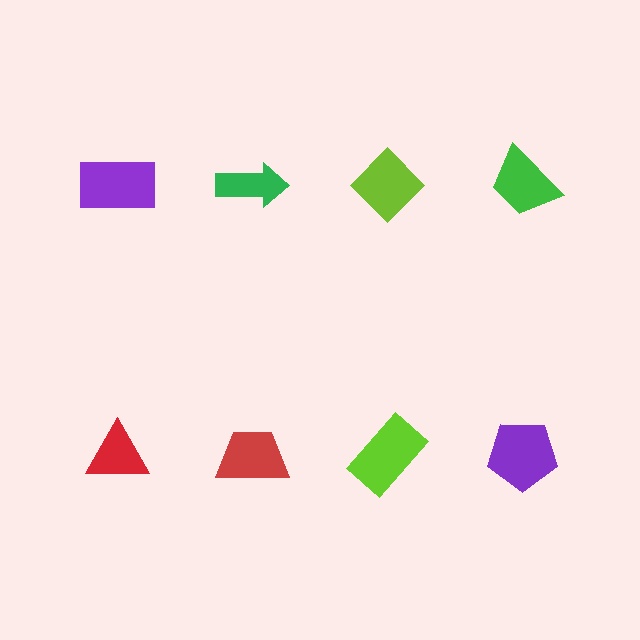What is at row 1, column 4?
A green trapezoid.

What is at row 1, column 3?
A lime diamond.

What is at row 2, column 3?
A lime rectangle.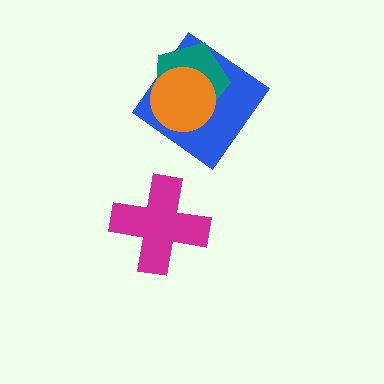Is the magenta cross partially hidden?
No, no other shape covers it.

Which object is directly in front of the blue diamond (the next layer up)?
The teal pentagon is directly in front of the blue diamond.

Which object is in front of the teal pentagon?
The orange circle is in front of the teal pentagon.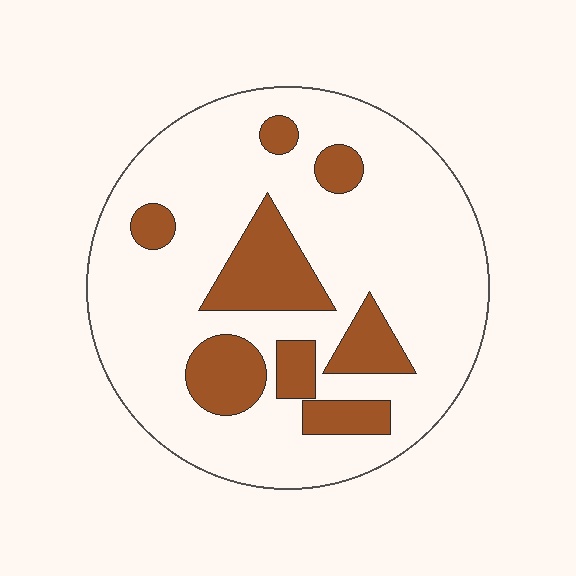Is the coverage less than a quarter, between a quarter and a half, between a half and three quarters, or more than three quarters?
Less than a quarter.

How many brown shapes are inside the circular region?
8.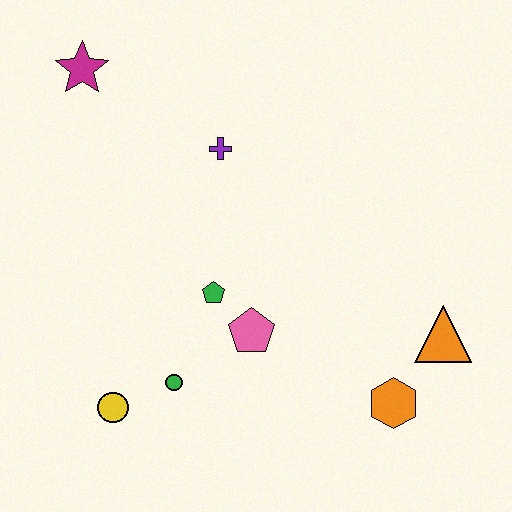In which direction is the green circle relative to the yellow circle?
The green circle is to the right of the yellow circle.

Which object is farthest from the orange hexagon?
The magenta star is farthest from the orange hexagon.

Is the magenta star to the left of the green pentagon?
Yes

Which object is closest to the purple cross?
The green pentagon is closest to the purple cross.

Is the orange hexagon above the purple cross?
No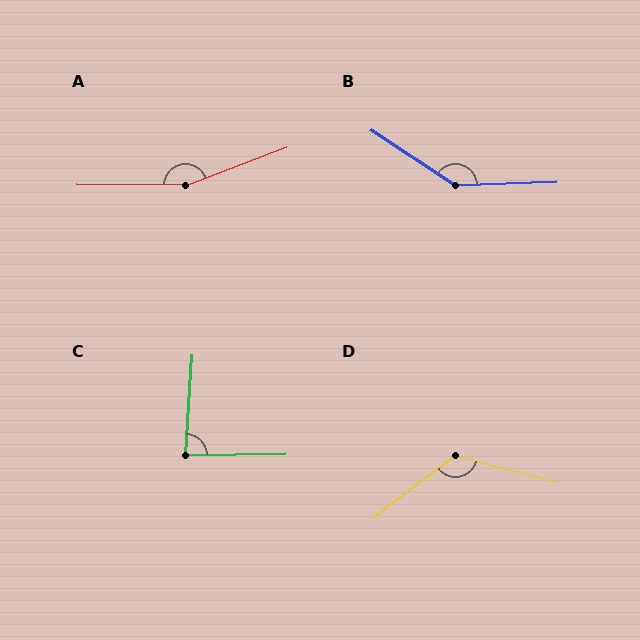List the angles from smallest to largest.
C (85°), D (127°), B (144°), A (159°).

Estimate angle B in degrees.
Approximately 144 degrees.